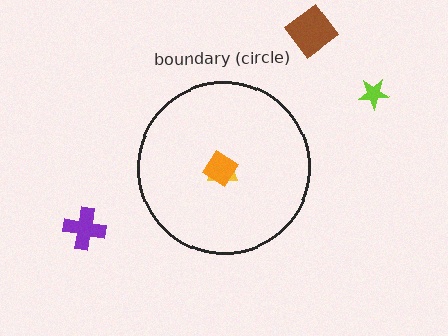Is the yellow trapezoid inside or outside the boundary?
Inside.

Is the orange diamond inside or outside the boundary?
Inside.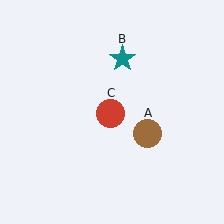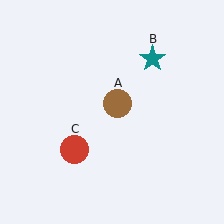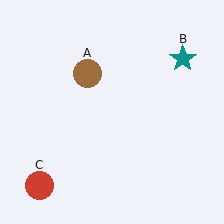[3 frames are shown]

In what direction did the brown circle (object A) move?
The brown circle (object A) moved up and to the left.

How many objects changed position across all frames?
3 objects changed position: brown circle (object A), teal star (object B), red circle (object C).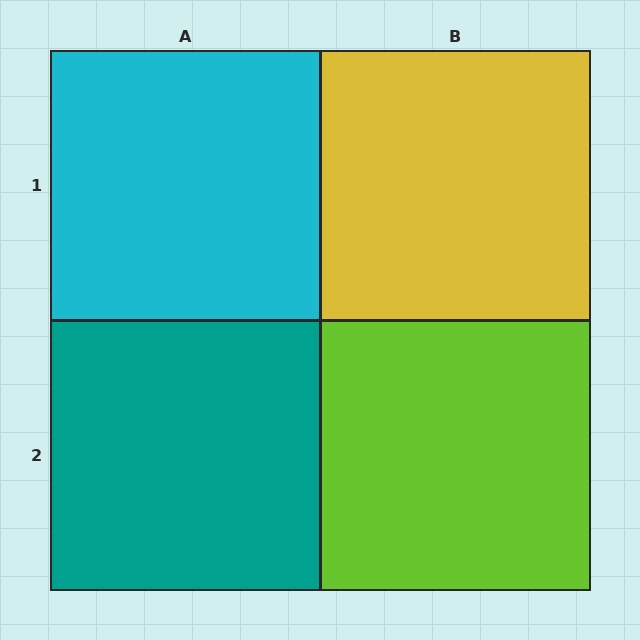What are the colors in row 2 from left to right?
Teal, lime.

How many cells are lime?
1 cell is lime.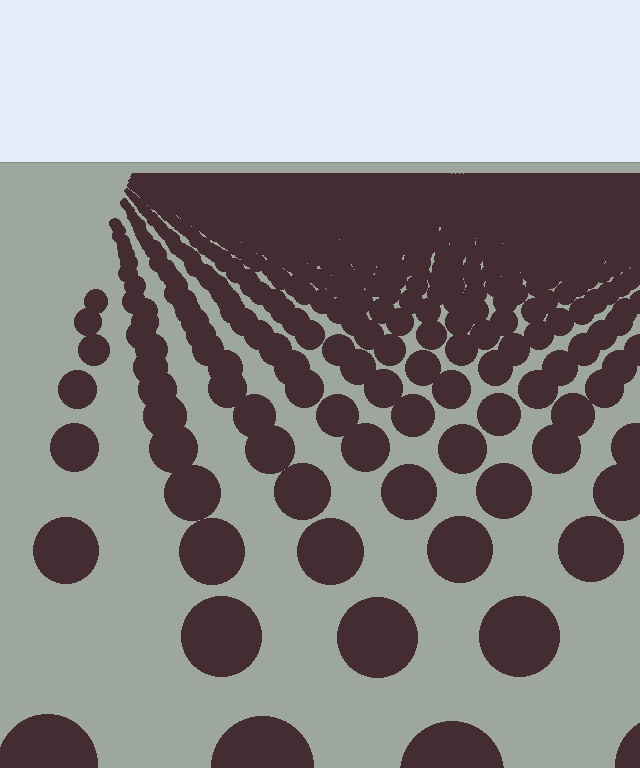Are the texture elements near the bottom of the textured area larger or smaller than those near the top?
Larger. Near the bottom, elements are closer to the viewer and appear at a bigger on-screen size.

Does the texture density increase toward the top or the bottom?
Density increases toward the top.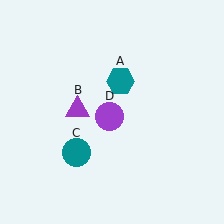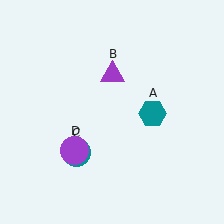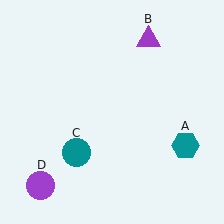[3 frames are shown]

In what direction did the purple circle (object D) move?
The purple circle (object D) moved down and to the left.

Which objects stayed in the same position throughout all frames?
Teal circle (object C) remained stationary.